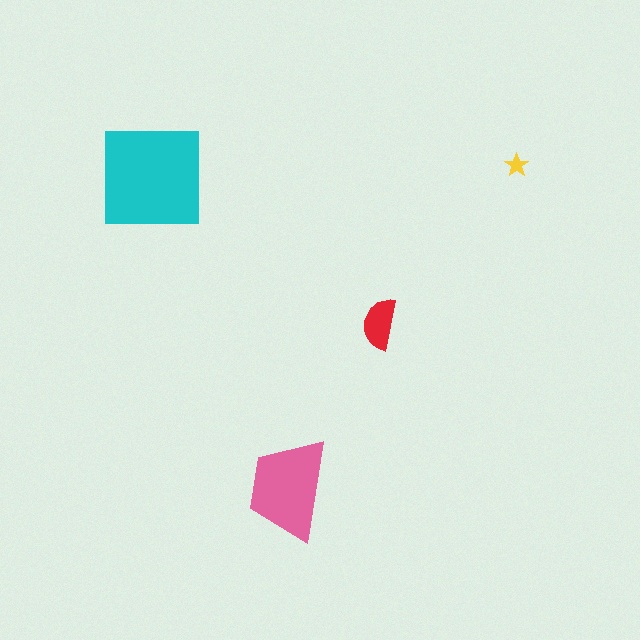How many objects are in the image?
There are 4 objects in the image.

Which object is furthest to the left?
The cyan square is leftmost.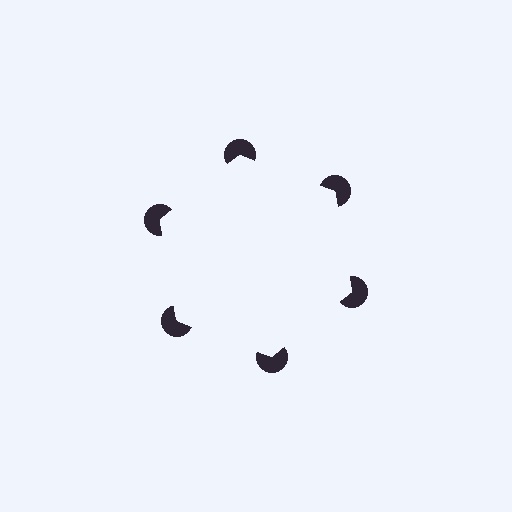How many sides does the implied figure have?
6 sides.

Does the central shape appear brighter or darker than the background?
It typically appears slightly brighter than the background, even though no actual brightness change is drawn.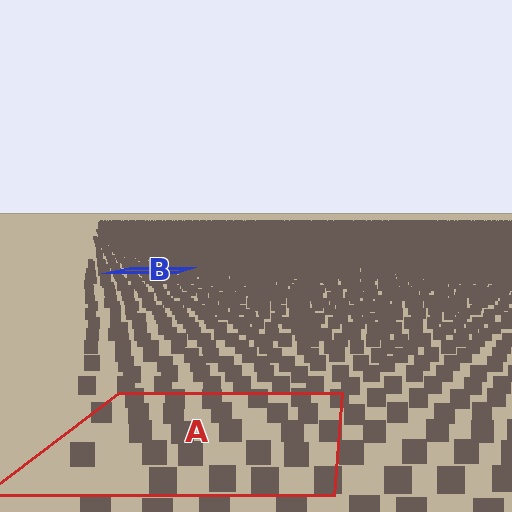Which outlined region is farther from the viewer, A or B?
Region B is farther from the viewer — the texture elements inside it appear smaller and more densely packed.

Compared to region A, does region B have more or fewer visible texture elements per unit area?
Region B has more texture elements per unit area — they are packed more densely because it is farther away.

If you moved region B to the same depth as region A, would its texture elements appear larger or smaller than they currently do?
They would appear larger. At a closer depth, the same texture elements are projected at a bigger on-screen size.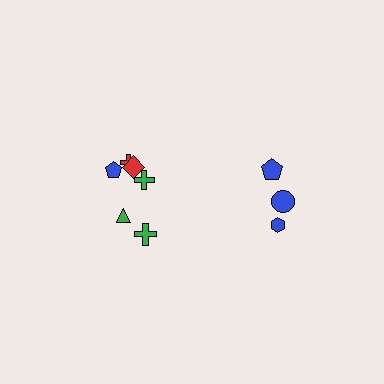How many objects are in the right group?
There are 3 objects.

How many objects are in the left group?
There are 6 objects.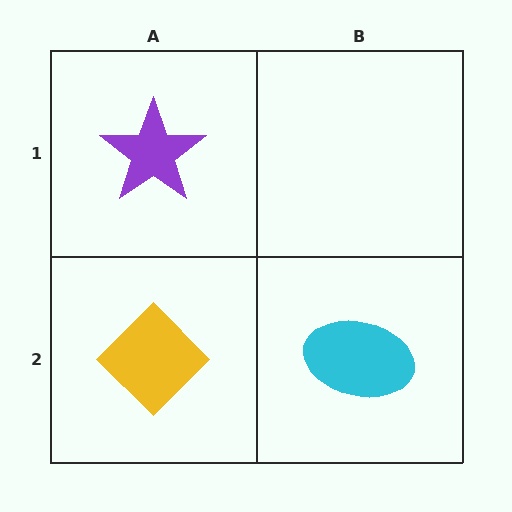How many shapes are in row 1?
1 shape.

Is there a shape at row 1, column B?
No, that cell is empty.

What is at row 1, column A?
A purple star.